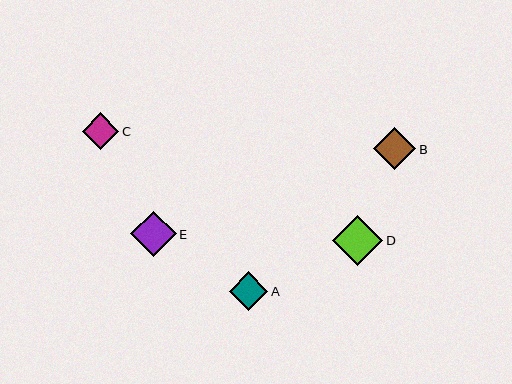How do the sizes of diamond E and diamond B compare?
Diamond E and diamond B are approximately the same size.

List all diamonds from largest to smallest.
From largest to smallest: D, E, B, A, C.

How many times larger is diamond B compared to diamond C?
Diamond B is approximately 1.2 times the size of diamond C.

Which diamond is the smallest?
Diamond C is the smallest with a size of approximately 36 pixels.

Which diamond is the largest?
Diamond D is the largest with a size of approximately 50 pixels.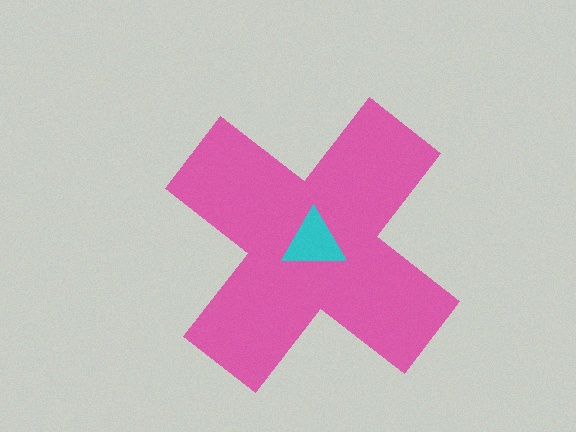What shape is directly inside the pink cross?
The cyan triangle.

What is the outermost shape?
The pink cross.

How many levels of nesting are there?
2.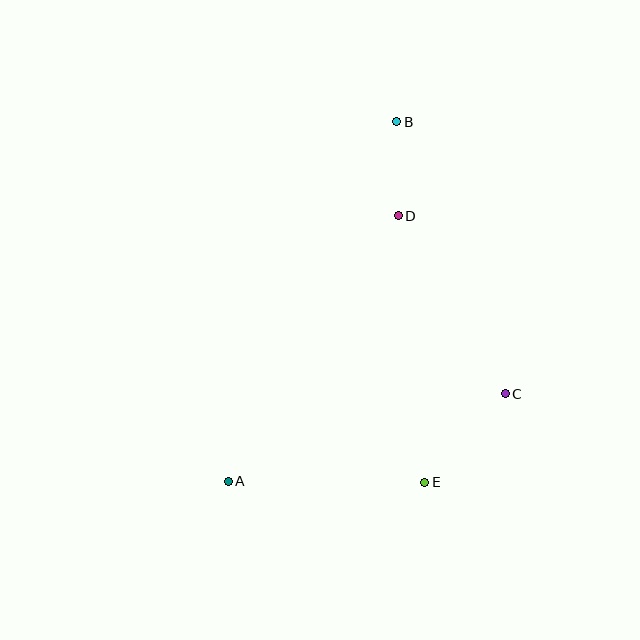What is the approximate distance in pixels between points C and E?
The distance between C and E is approximately 119 pixels.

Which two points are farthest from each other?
Points A and B are farthest from each other.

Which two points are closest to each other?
Points B and D are closest to each other.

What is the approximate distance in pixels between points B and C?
The distance between B and C is approximately 293 pixels.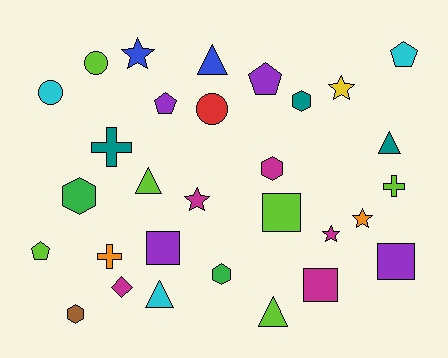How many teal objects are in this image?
There are 3 teal objects.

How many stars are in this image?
There are 5 stars.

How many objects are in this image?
There are 30 objects.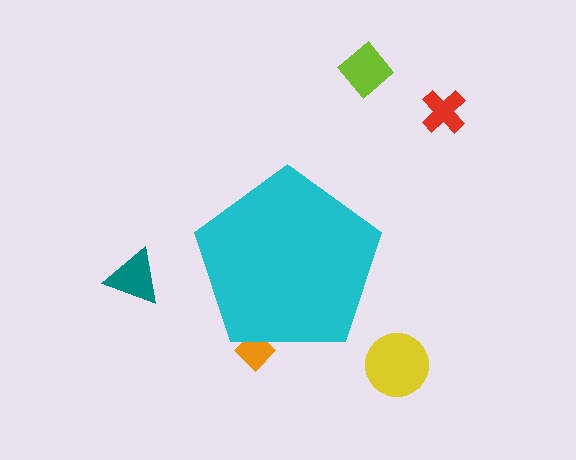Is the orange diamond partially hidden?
Yes, the orange diamond is partially hidden behind the cyan pentagon.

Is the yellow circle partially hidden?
No, the yellow circle is fully visible.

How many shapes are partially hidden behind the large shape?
1 shape is partially hidden.